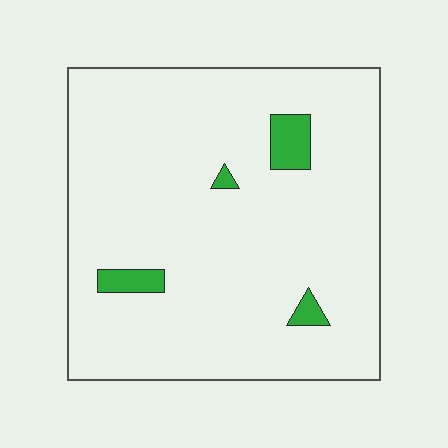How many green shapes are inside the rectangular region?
4.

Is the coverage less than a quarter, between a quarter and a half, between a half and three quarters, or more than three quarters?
Less than a quarter.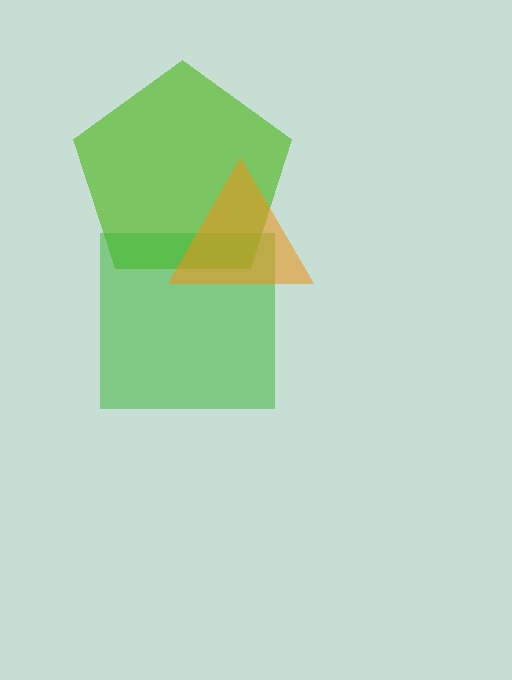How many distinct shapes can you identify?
There are 3 distinct shapes: a lime pentagon, a green square, an orange triangle.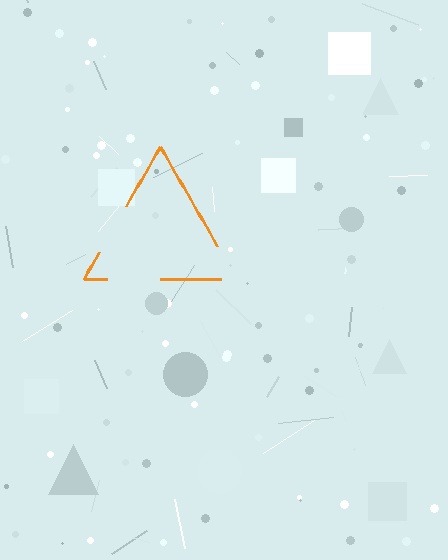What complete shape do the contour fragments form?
The contour fragments form a triangle.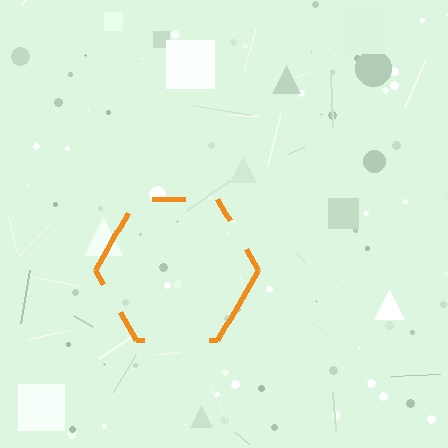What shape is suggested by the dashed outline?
The dashed outline suggests a hexagon.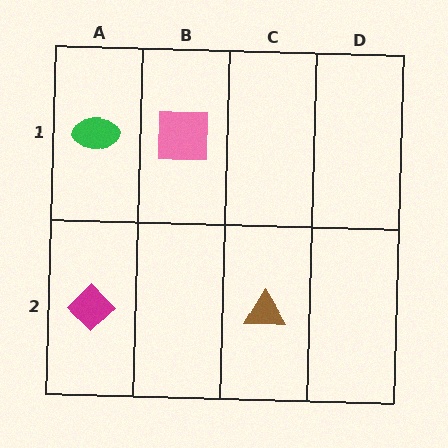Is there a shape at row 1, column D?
No, that cell is empty.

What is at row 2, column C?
A brown triangle.